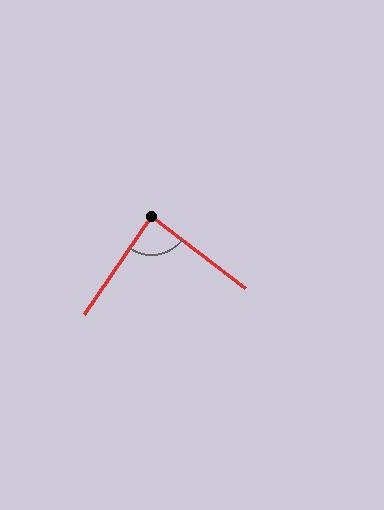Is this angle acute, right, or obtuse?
It is approximately a right angle.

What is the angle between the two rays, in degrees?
Approximately 87 degrees.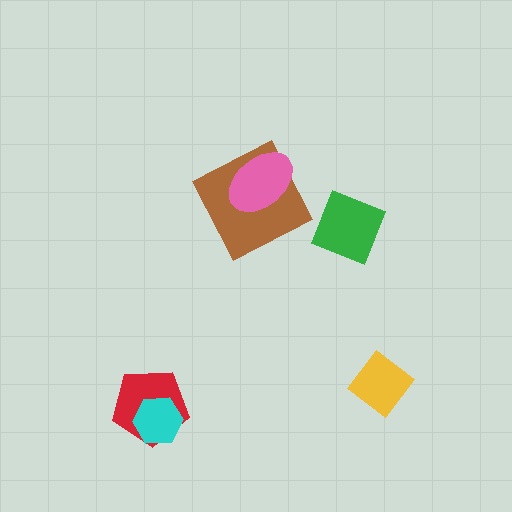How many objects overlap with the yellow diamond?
0 objects overlap with the yellow diamond.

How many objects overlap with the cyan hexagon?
1 object overlaps with the cyan hexagon.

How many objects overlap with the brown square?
1 object overlaps with the brown square.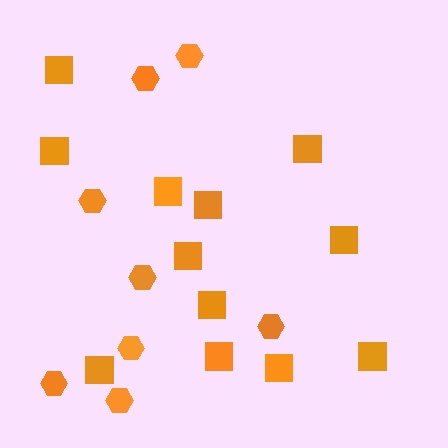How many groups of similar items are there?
There are 2 groups: one group of squares (12) and one group of hexagons (8).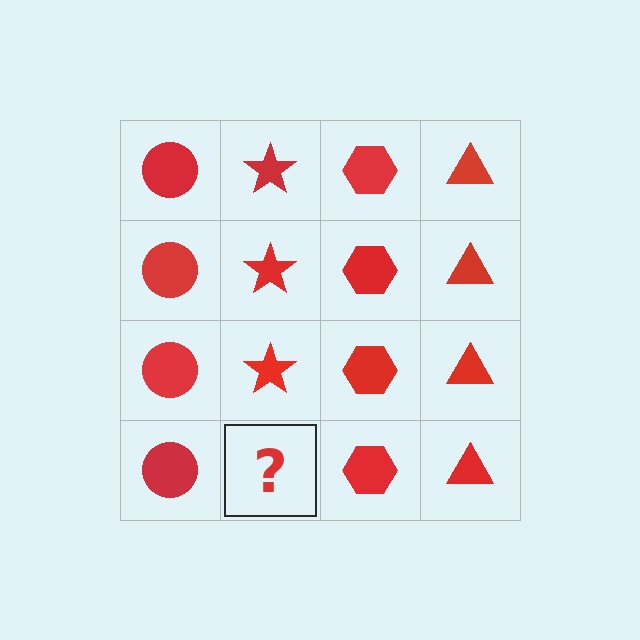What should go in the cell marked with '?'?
The missing cell should contain a red star.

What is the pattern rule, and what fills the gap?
The rule is that each column has a consistent shape. The gap should be filled with a red star.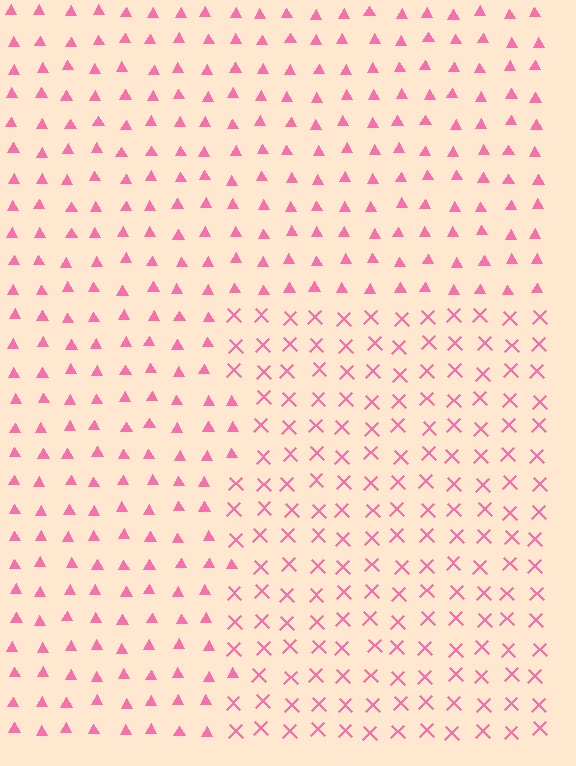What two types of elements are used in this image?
The image uses X marks inside the rectangle region and triangles outside it.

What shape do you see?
I see a rectangle.